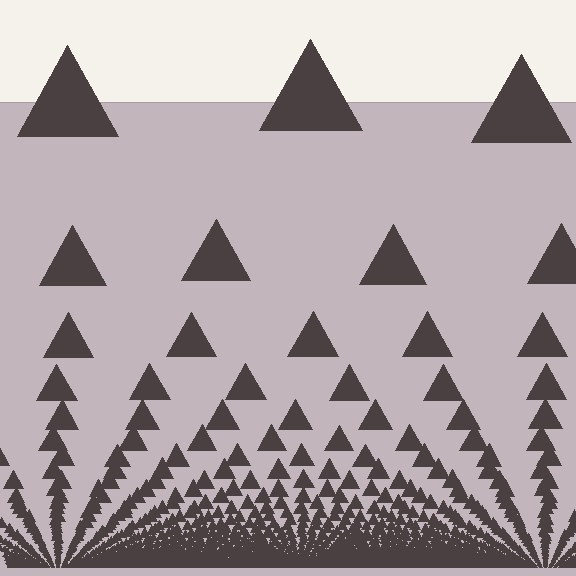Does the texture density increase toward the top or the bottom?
Density increases toward the bottom.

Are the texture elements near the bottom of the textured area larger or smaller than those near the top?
Smaller. The gradient is inverted — elements near the bottom are smaller and denser.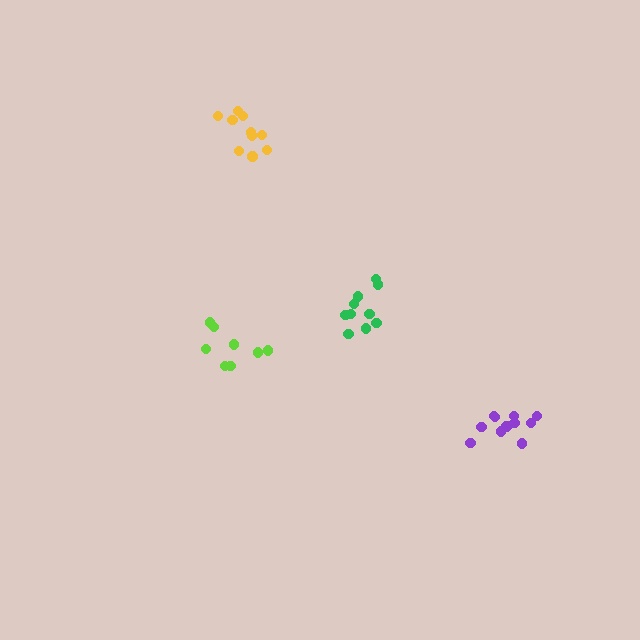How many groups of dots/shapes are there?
There are 4 groups.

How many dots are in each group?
Group 1: 10 dots, Group 2: 11 dots, Group 3: 10 dots, Group 4: 8 dots (39 total).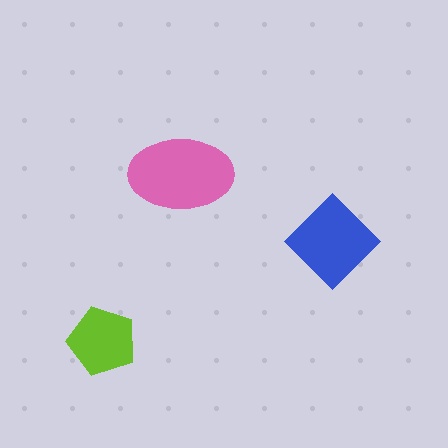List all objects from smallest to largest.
The lime pentagon, the blue diamond, the pink ellipse.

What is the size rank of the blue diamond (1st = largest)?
2nd.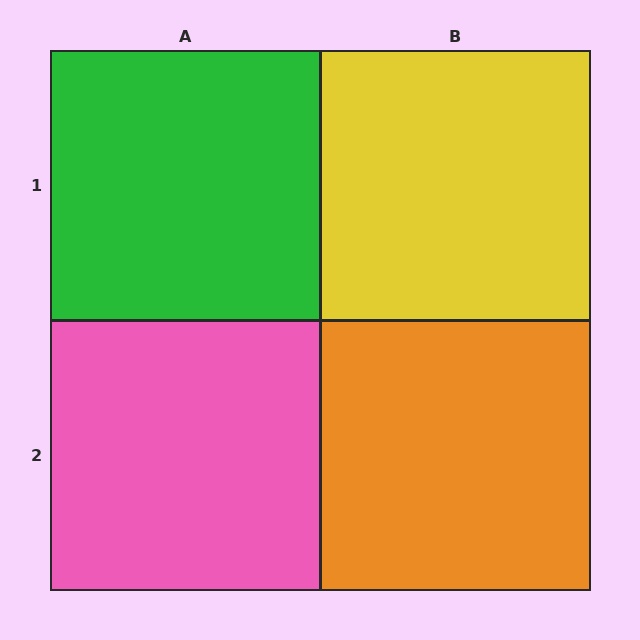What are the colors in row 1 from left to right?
Green, yellow.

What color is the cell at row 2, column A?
Pink.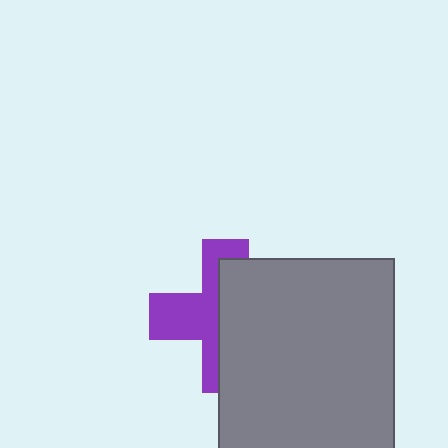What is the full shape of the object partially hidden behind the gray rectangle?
The partially hidden object is a purple cross.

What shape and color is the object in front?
The object in front is a gray rectangle.